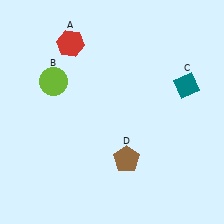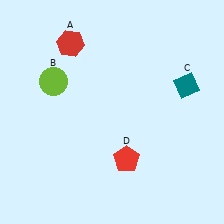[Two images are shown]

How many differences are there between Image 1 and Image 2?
There is 1 difference between the two images.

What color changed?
The pentagon (D) changed from brown in Image 1 to red in Image 2.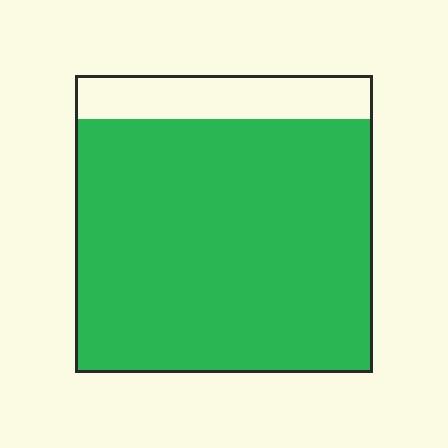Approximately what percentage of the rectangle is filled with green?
Approximately 85%.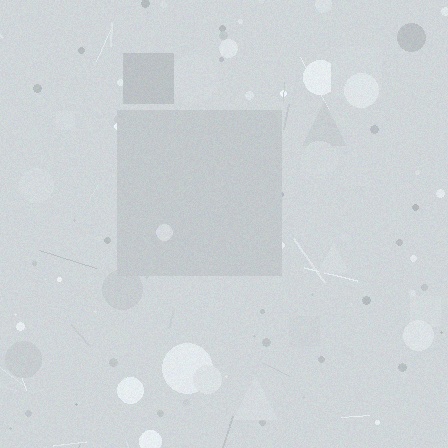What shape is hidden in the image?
A square is hidden in the image.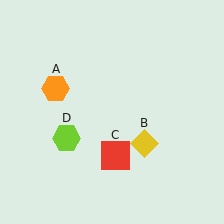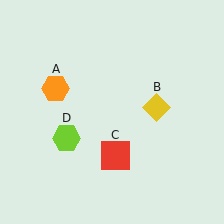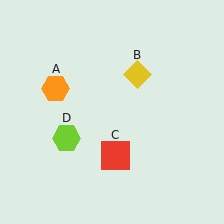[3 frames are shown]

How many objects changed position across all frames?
1 object changed position: yellow diamond (object B).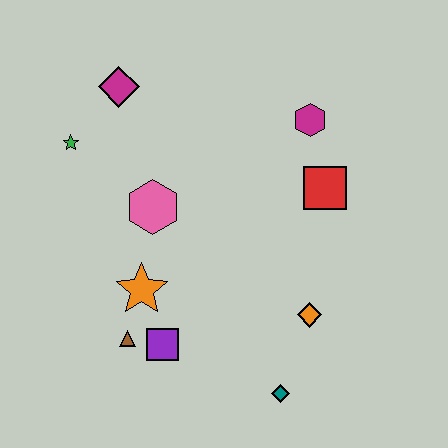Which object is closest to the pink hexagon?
The orange star is closest to the pink hexagon.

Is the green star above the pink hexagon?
Yes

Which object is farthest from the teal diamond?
The magenta diamond is farthest from the teal diamond.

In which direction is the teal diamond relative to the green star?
The teal diamond is below the green star.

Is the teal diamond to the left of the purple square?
No